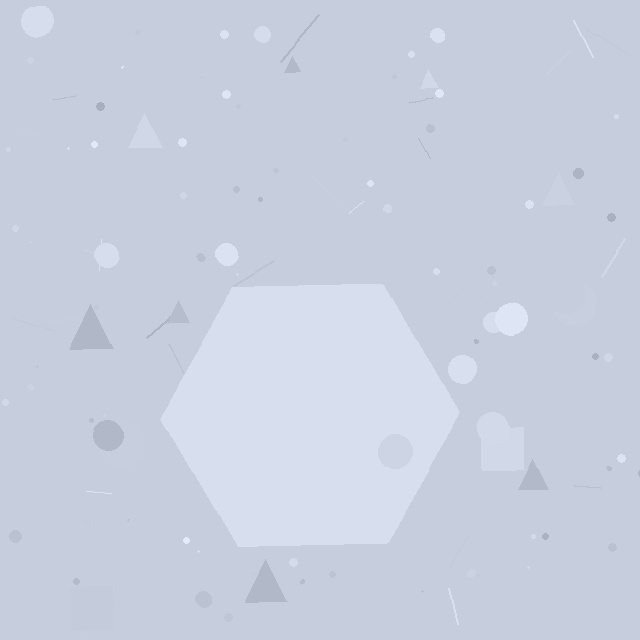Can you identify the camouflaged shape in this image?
The camouflaged shape is a hexagon.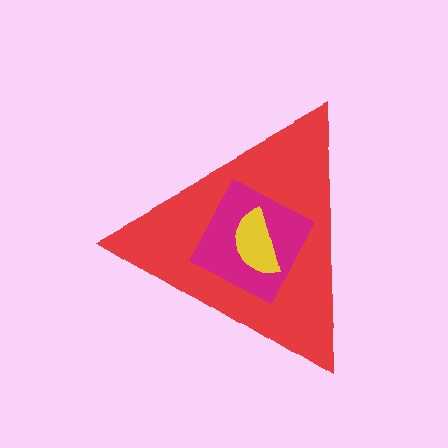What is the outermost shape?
The red triangle.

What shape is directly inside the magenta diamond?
The yellow semicircle.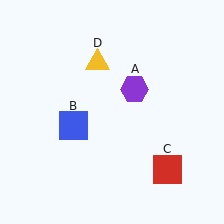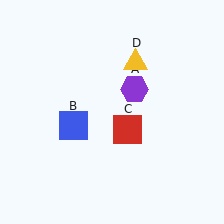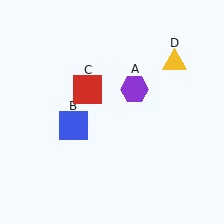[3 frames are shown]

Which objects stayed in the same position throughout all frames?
Purple hexagon (object A) and blue square (object B) remained stationary.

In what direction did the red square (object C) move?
The red square (object C) moved up and to the left.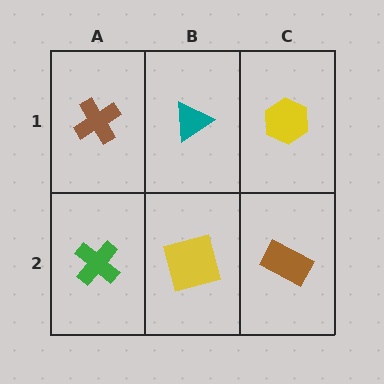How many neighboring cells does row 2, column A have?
2.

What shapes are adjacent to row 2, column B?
A teal triangle (row 1, column B), a green cross (row 2, column A), a brown rectangle (row 2, column C).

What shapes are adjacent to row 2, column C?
A yellow hexagon (row 1, column C), a yellow square (row 2, column B).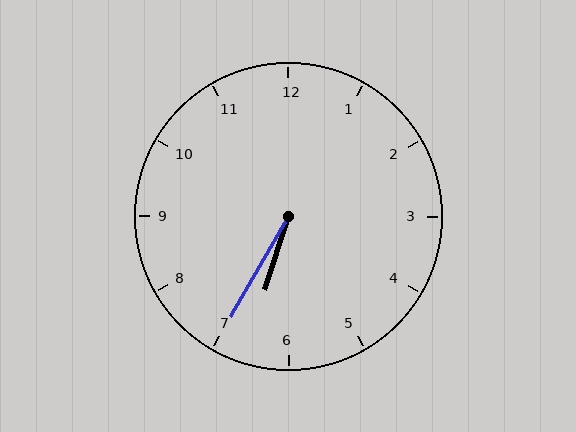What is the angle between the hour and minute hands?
Approximately 12 degrees.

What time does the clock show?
6:35.